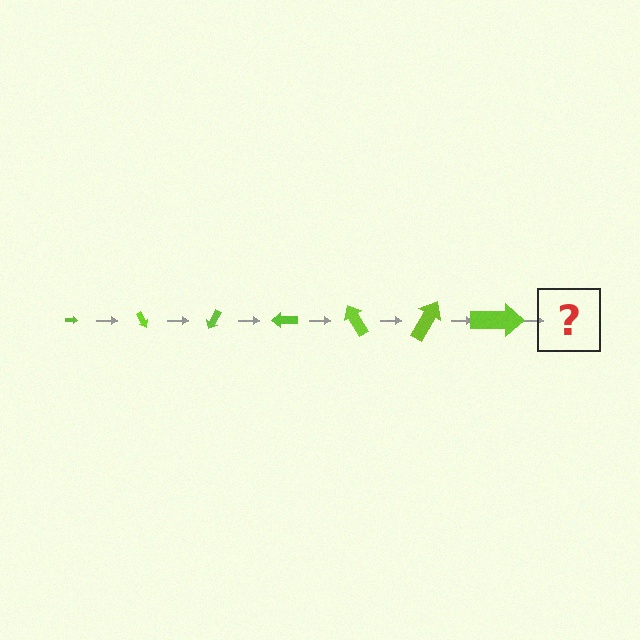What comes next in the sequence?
The next element should be an arrow, larger than the previous one and rotated 420 degrees from the start.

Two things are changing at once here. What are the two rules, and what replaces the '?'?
The two rules are that the arrow grows larger each step and it rotates 60 degrees each step. The '?' should be an arrow, larger than the previous one and rotated 420 degrees from the start.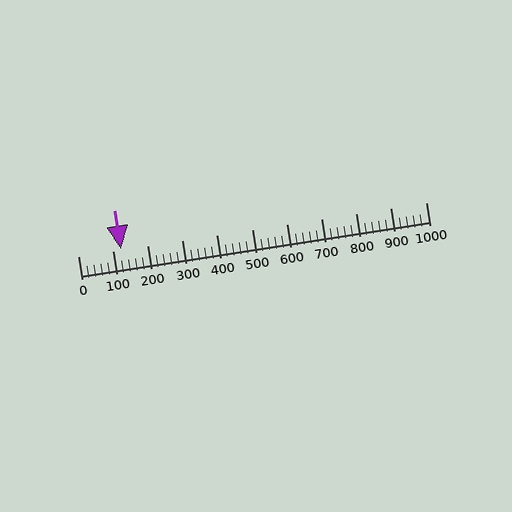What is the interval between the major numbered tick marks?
The major tick marks are spaced 100 units apart.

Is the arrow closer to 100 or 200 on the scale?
The arrow is closer to 100.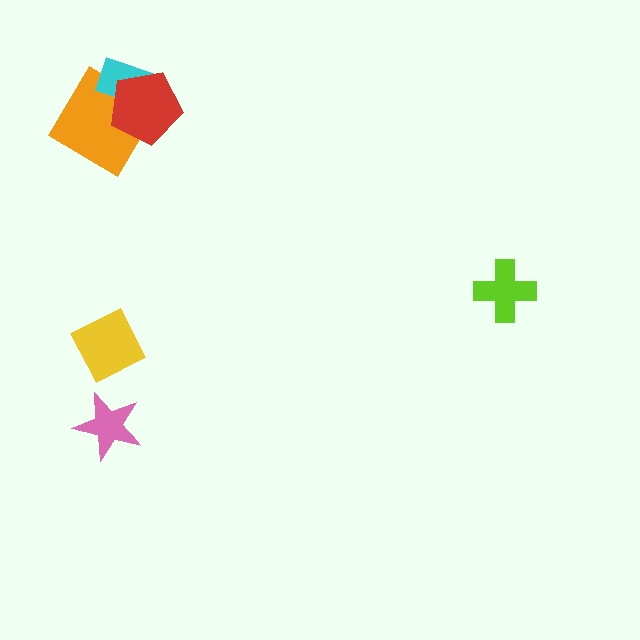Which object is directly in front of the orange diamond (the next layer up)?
The cyan rectangle is directly in front of the orange diamond.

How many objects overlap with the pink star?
0 objects overlap with the pink star.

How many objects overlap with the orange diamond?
2 objects overlap with the orange diamond.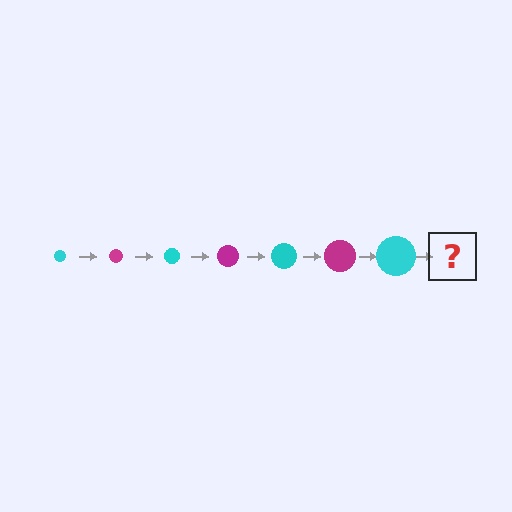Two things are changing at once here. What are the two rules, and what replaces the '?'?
The two rules are that the circle grows larger each step and the color cycles through cyan and magenta. The '?' should be a magenta circle, larger than the previous one.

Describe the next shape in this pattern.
It should be a magenta circle, larger than the previous one.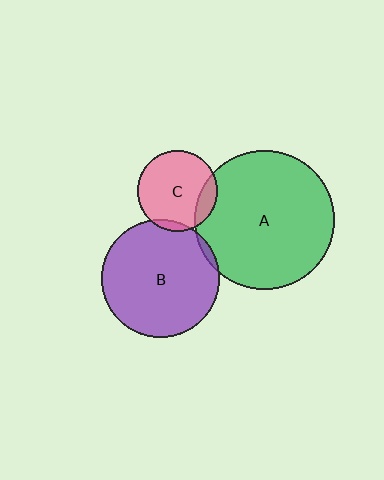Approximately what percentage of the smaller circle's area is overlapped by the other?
Approximately 5%.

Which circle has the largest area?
Circle A (green).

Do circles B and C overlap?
Yes.